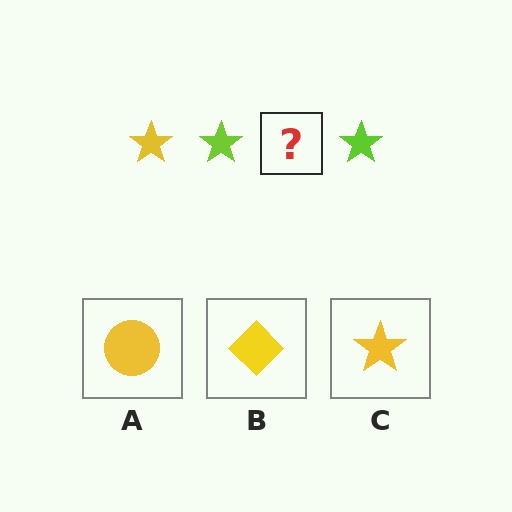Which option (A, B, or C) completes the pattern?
C.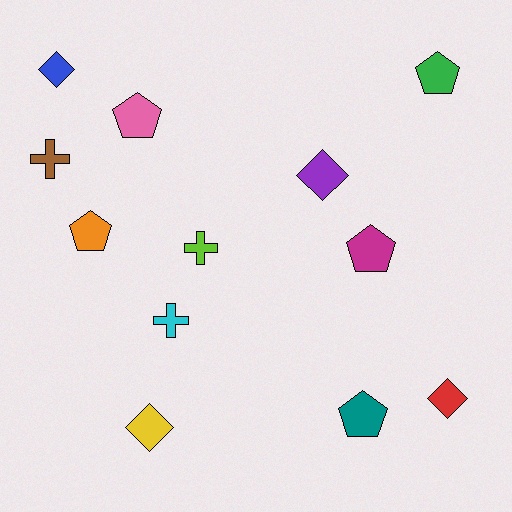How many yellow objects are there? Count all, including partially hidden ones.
There is 1 yellow object.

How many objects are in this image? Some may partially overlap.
There are 12 objects.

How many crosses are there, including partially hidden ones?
There are 3 crosses.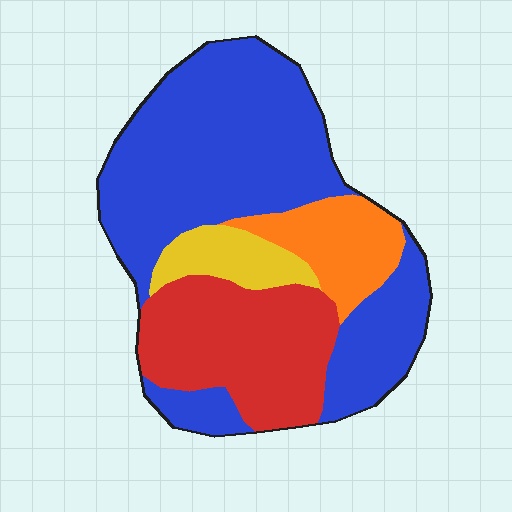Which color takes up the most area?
Blue, at roughly 55%.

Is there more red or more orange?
Red.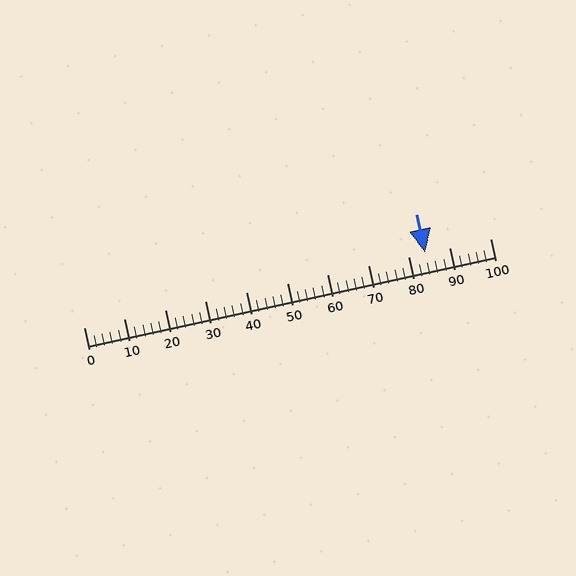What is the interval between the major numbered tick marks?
The major tick marks are spaced 10 units apart.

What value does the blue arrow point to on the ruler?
The blue arrow points to approximately 84.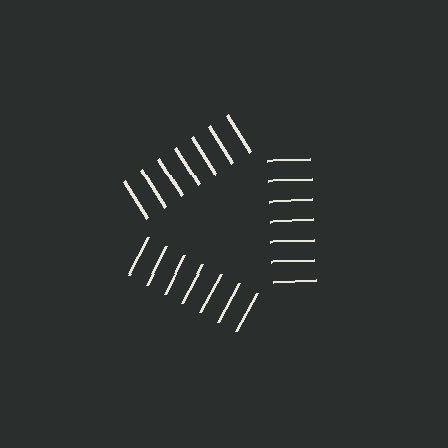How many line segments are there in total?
21 — 7 along each of the 3 edges.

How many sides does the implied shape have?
3 sides — the line-ends trace a triangle.